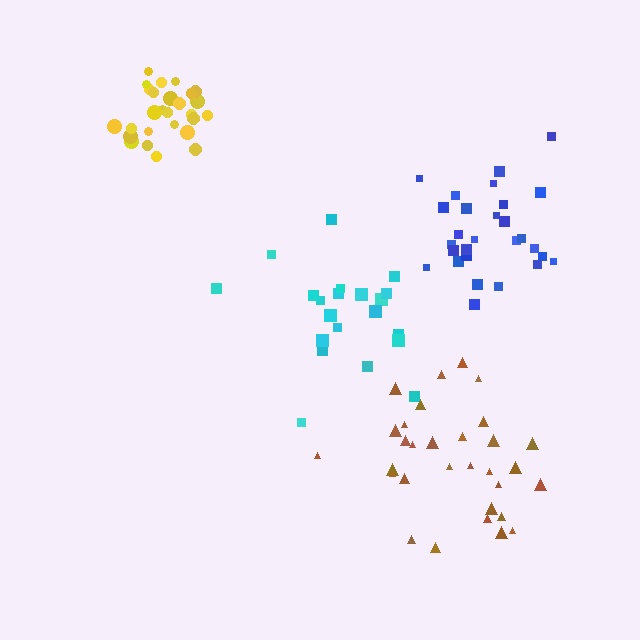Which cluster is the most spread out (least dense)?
Cyan.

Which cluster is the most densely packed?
Yellow.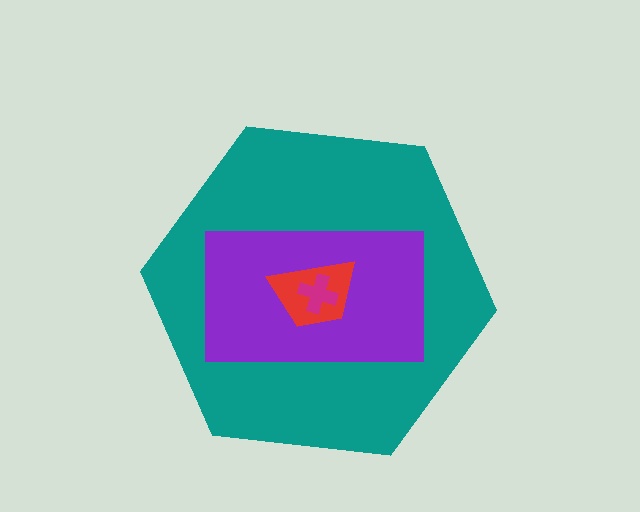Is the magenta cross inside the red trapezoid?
Yes.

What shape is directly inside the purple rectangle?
The red trapezoid.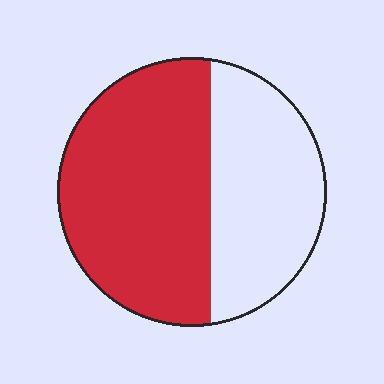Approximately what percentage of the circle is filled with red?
Approximately 60%.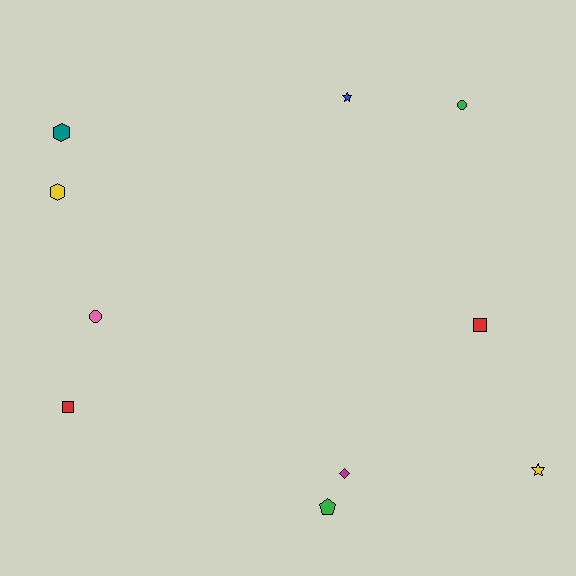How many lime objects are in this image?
There are no lime objects.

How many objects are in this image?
There are 10 objects.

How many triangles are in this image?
There are no triangles.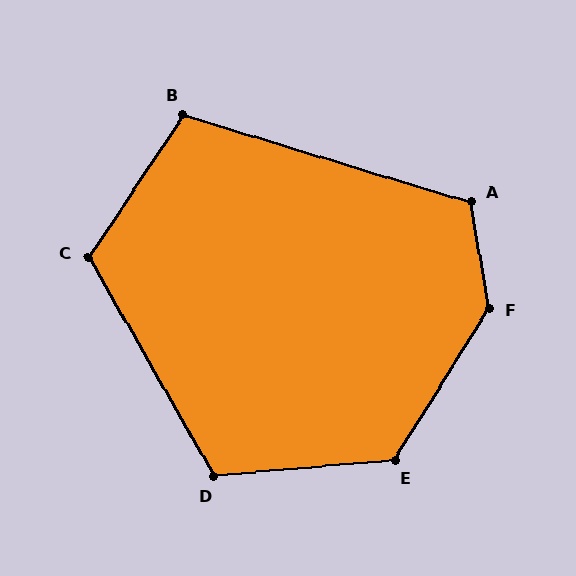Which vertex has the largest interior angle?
F, at approximately 138 degrees.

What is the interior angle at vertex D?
Approximately 115 degrees (obtuse).